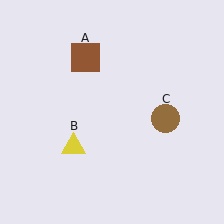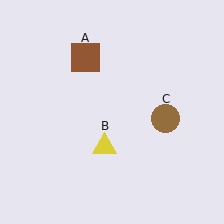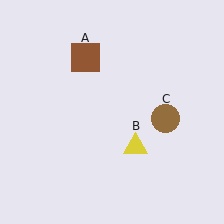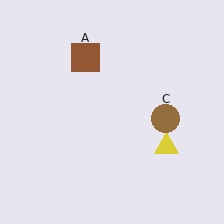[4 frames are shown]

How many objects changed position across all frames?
1 object changed position: yellow triangle (object B).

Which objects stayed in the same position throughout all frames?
Brown square (object A) and brown circle (object C) remained stationary.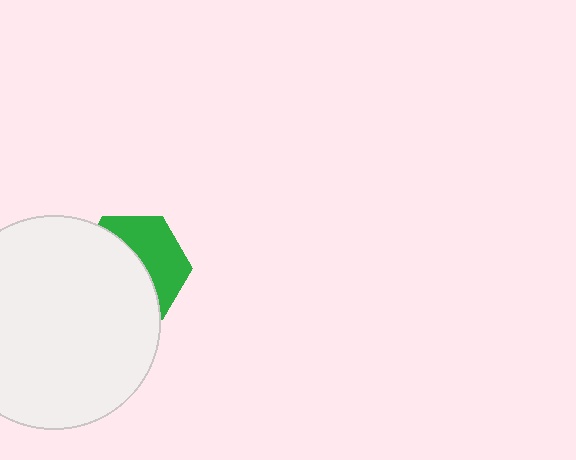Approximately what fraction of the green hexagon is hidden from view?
Roughly 57% of the green hexagon is hidden behind the white circle.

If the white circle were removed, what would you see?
You would see the complete green hexagon.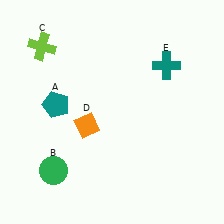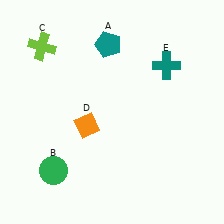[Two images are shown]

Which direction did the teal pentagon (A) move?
The teal pentagon (A) moved up.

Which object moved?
The teal pentagon (A) moved up.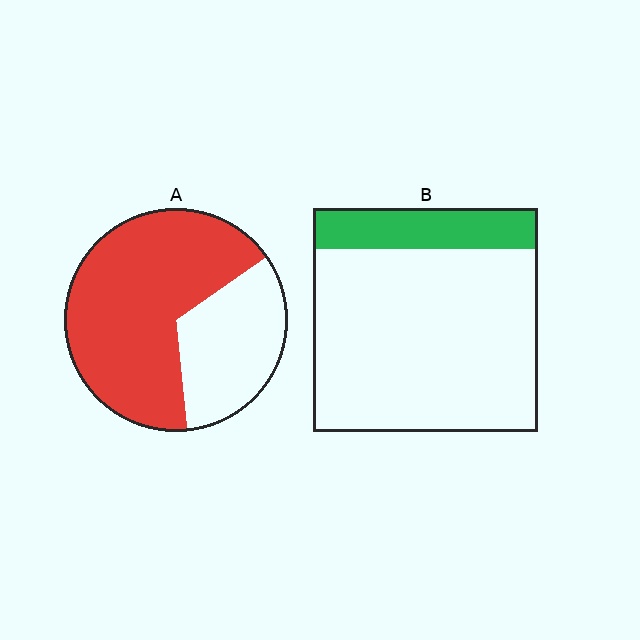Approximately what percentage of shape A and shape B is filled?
A is approximately 65% and B is approximately 20%.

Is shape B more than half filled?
No.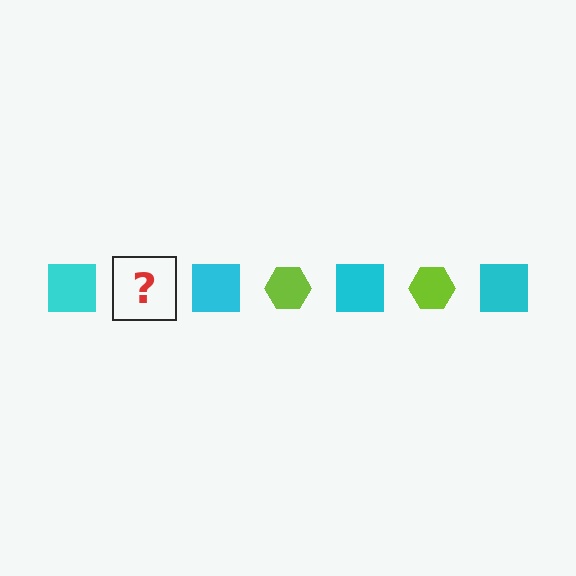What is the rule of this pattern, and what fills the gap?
The rule is that the pattern alternates between cyan square and lime hexagon. The gap should be filled with a lime hexagon.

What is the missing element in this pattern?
The missing element is a lime hexagon.